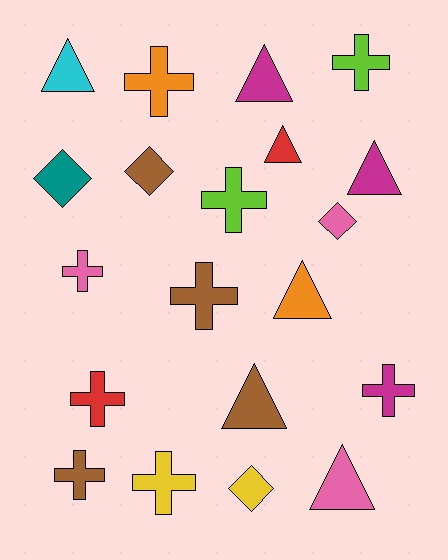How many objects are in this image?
There are 20 objects.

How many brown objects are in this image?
There are 4 brown objects.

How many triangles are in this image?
There are 7 triangles.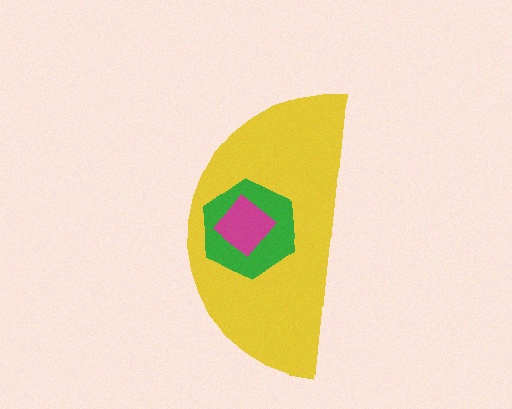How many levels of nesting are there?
3.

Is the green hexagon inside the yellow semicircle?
Yes.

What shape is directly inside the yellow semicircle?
The green hexagon.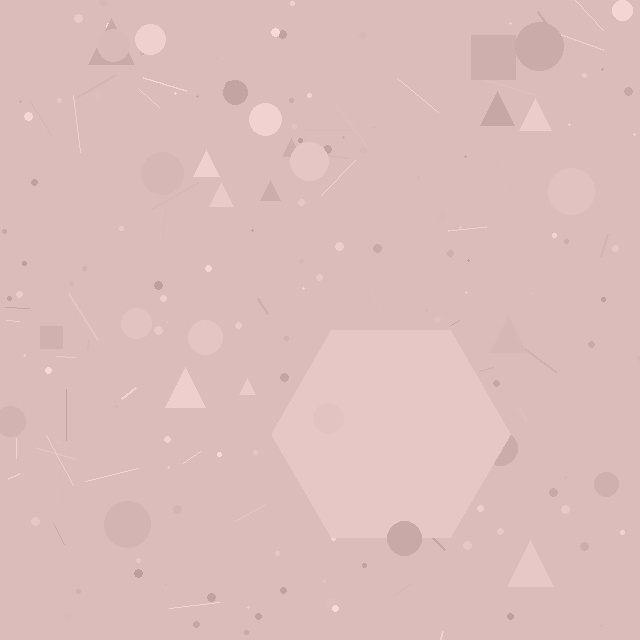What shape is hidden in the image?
A hexagon is hidden in the image.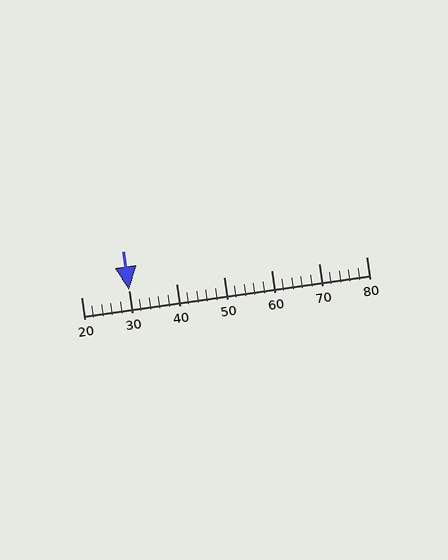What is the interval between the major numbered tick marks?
The major tick marks are spaced 10 units apart.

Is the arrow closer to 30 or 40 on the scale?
The arrow is closer to 30.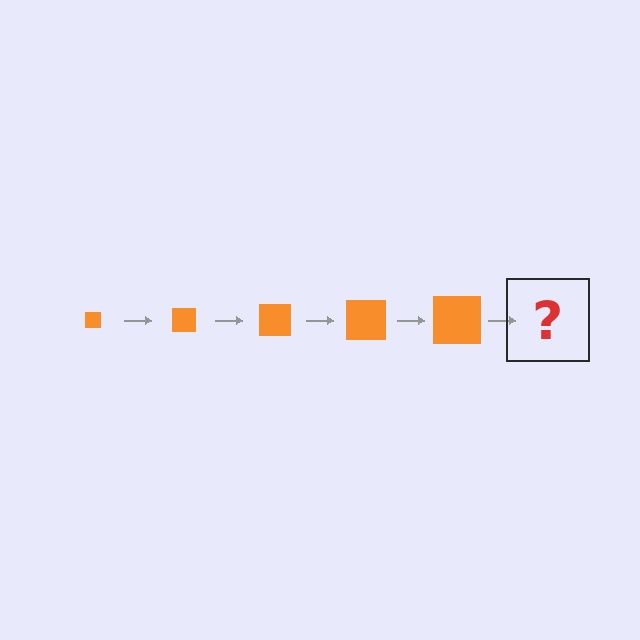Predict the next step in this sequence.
The next step is an orange square, larger than the previous one.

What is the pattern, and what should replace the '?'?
The pattern is that the square gets progressively larger each step. The '?' should be an orange square, larger than the previous one.